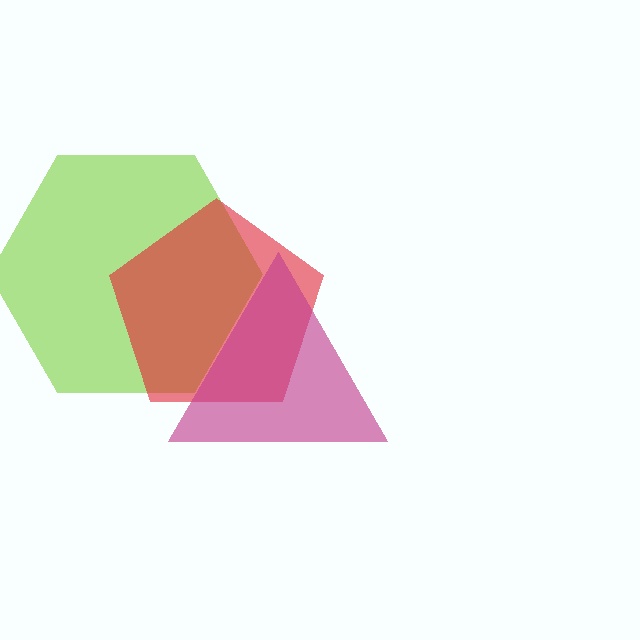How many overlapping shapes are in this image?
There are 3 overlapping shapes in the image.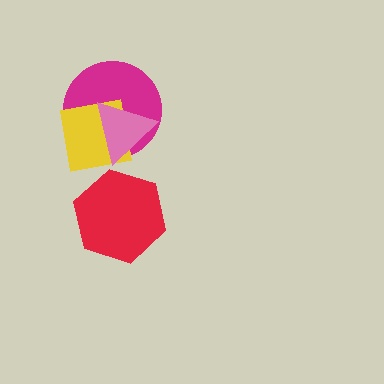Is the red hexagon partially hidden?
No, no other shape covers it.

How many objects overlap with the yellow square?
2 objects overlap with the yellow square.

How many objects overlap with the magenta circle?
2 objects overlap with the magenta circle.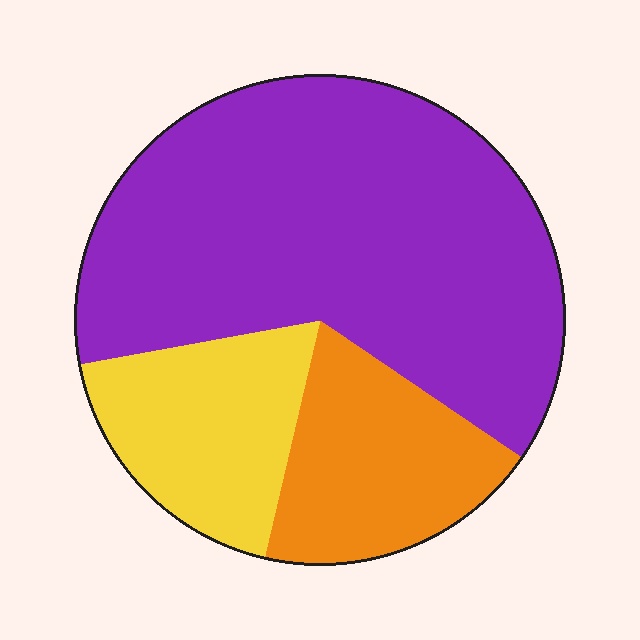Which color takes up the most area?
Purple, at roughly 60%.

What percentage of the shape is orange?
Orange covers 19% of the shape.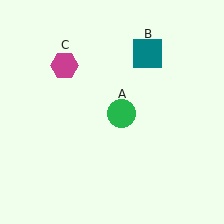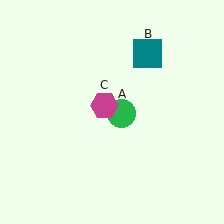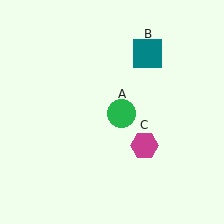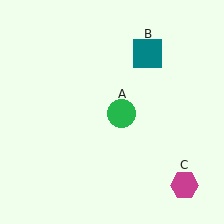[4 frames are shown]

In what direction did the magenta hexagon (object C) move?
The magenta hexagon (object C) moved down and to the right.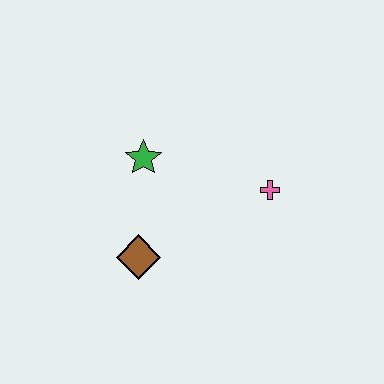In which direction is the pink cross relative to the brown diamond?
The pink cross is to the right of the brown diamond.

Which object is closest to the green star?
The brown diamond is closest to the green star.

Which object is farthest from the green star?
The pink cross is farthest from the green star.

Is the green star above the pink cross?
Yes